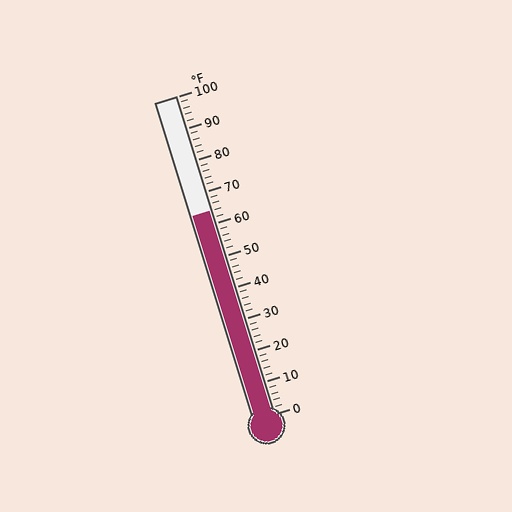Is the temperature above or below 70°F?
The temperature is below 70°F.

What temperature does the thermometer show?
The thermometer shows approximately 64°F.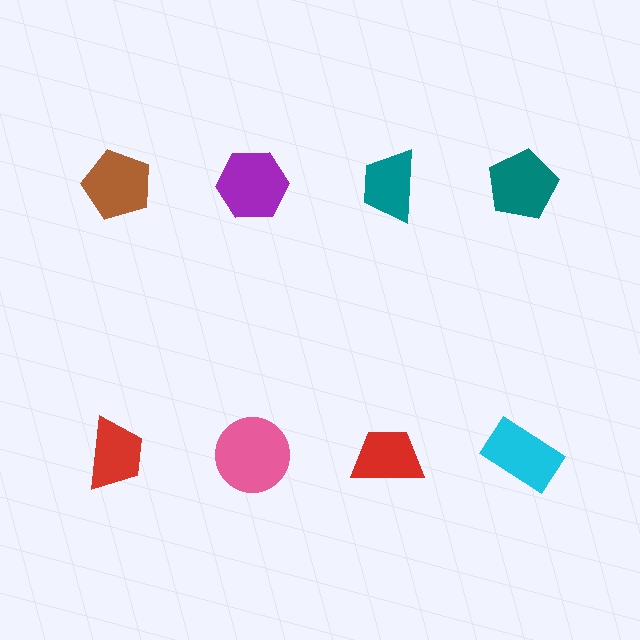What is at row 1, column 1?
A brown pentagon.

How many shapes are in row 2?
4 shapes.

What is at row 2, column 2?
A pink circle.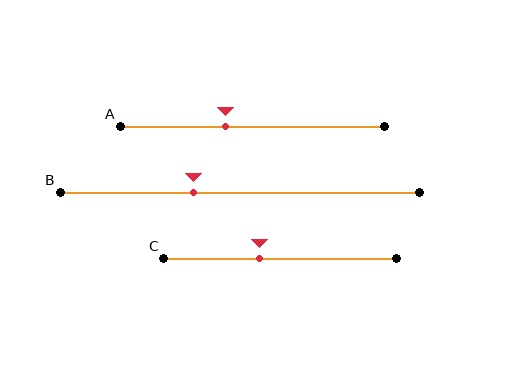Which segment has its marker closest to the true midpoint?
Segment C has its marker closest to the true midpoint.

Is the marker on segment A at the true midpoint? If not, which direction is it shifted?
No, the marker on segment A is shifted to the left by about 10% of the segment length.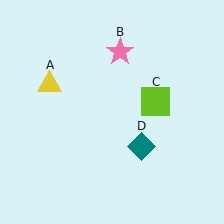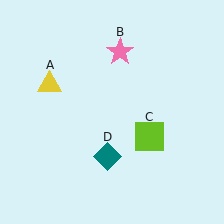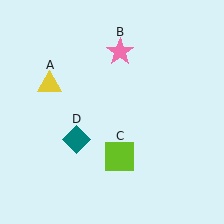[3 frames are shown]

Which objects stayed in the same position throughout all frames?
Yellow triangle (object A) and pink star (object B) remained stationary.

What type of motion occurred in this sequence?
The lime square (object C), teal diamond (object D) rotated clockwise around the center of the scene.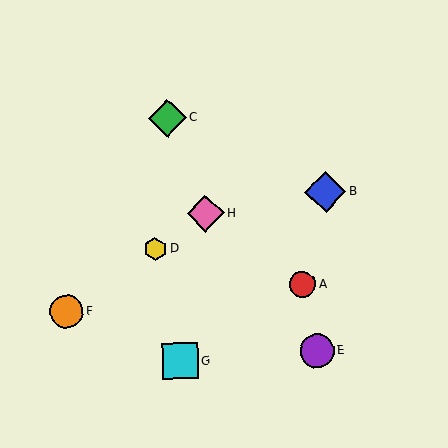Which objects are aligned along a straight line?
Objects D, F, H are aligned along a straight line.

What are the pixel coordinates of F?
Object F is at (67, 311).